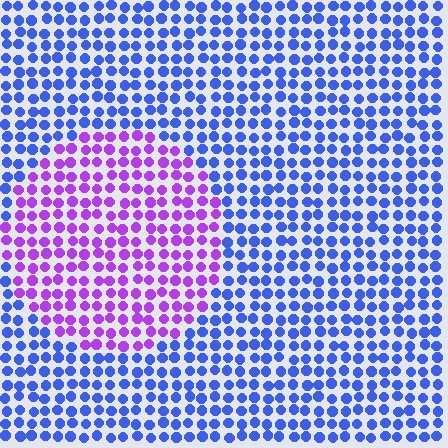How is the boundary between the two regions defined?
The boundary is defined purely by a slight shift in hue (about 53 degrees). Spacing, size, and orientation are identical on both sides.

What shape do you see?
I see a circle.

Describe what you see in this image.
The image is filled with small blue elements in a uniform arrangement. A circle-shaped region is visible where the elements are tinted to a slightly different hue, forming a subtle color boundary.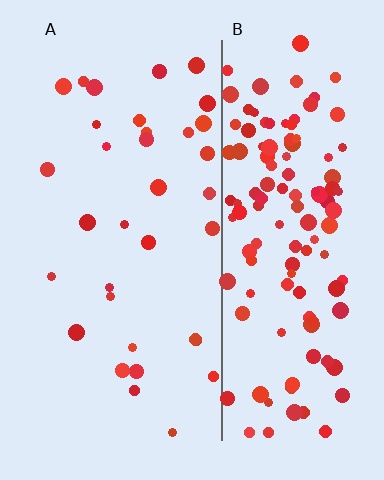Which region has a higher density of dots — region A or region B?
B (the right).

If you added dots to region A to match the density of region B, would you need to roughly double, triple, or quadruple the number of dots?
Approximately quadruple.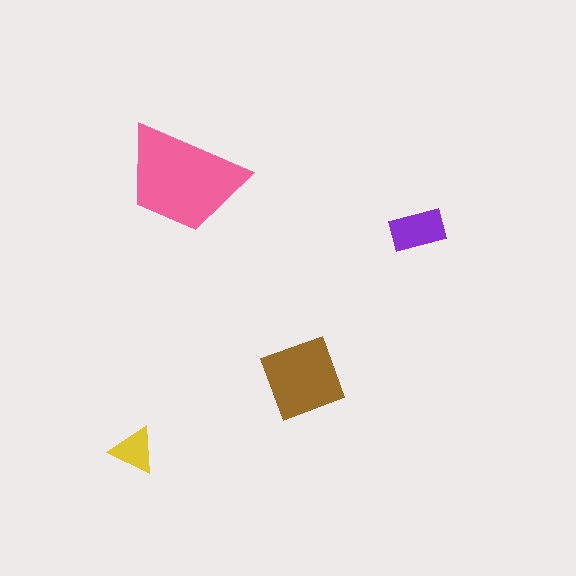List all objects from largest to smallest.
The pink trapezoid, the brown diamond, the purple rectangle, the yellow triangle.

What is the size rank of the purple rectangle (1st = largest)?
3rd.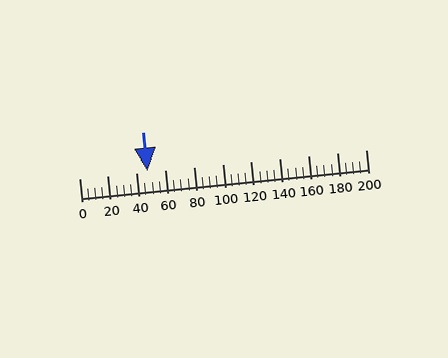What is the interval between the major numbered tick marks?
The major tick marks are spaced 20 units apart.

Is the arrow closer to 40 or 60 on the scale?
The arrow is closer to 40.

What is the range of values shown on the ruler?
The ruler shows values from 0 to 200.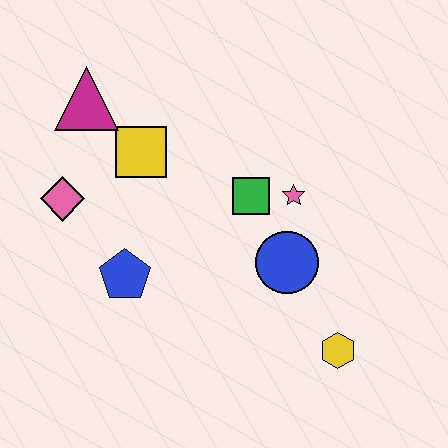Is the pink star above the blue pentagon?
Yes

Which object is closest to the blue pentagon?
The pink diamond is closest to the blue pentagon.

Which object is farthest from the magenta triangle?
The yellow hexagon is farthest from the magenta triangle.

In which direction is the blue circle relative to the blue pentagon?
The blue circle is to the right of the blue pentagon.